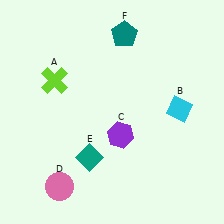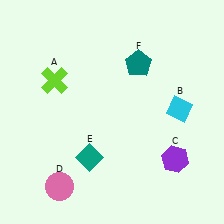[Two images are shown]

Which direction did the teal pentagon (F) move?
The teal pentagon (F) moved down.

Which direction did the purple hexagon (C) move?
The purple hexagon (C) moved right.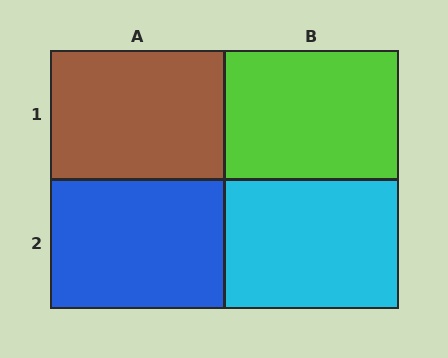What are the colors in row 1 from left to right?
Brown, lime.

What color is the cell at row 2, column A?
Blue.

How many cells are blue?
1 cell is blue.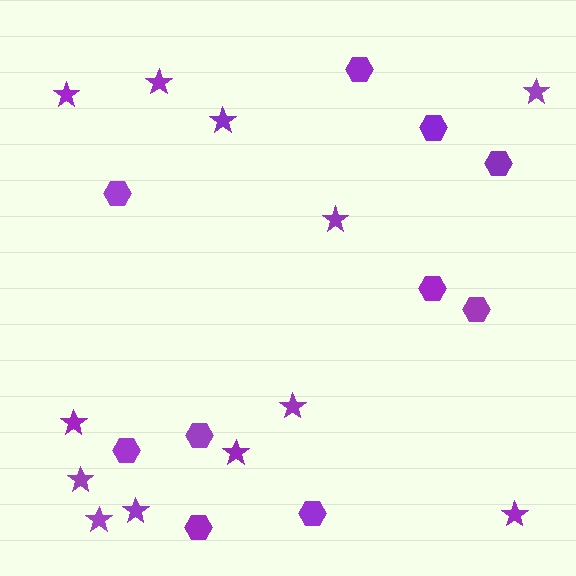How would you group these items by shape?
There are 2 groups: one group of stars (12) and one group of hexagons (10).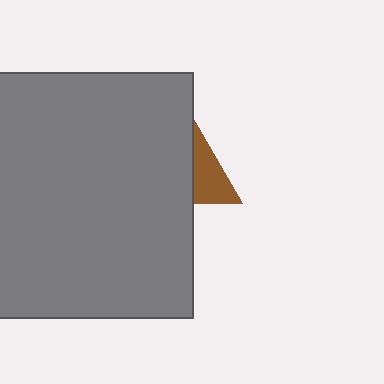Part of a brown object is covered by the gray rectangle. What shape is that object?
It is a triangle.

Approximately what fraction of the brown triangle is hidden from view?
Roughly 68% of the brown triangle is hidden behind the gray rectangle.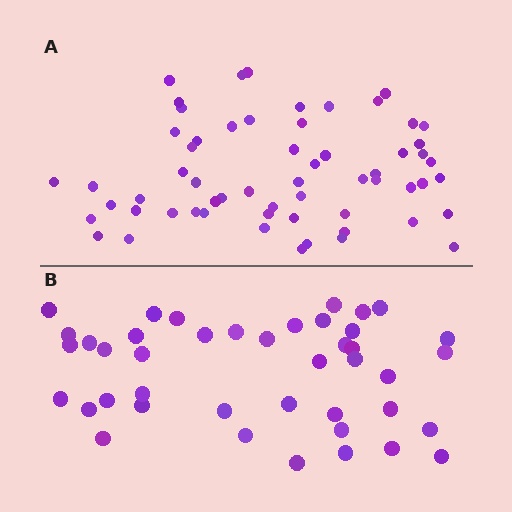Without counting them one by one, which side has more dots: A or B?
Region A (the top region) has more dots.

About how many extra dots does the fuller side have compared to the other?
Region A has approximately 20 more dots than region B.